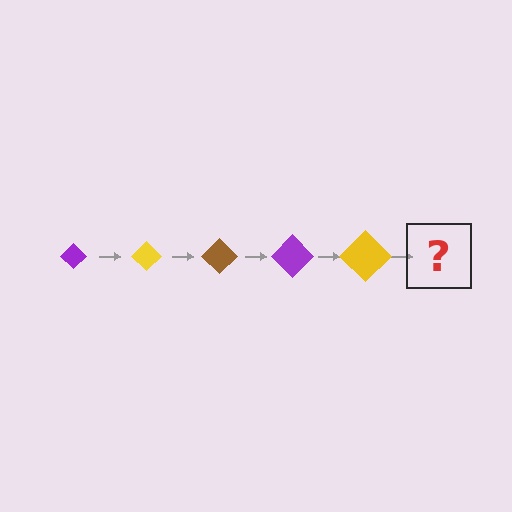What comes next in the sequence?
The next element should be a brown diamond, larger than the previous one.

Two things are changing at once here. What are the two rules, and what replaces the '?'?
The two rules are that the diamond grows larger each step and the color cycles through purple, yellow, and brown. The '?' should be a brown diamond, larger than the previous one.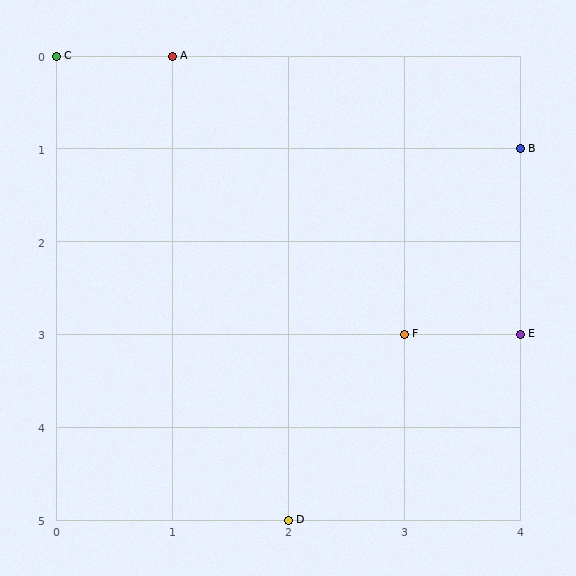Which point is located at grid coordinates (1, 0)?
Point A is at (1, 0).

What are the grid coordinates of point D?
Point D is at grid coordinates (2, 5).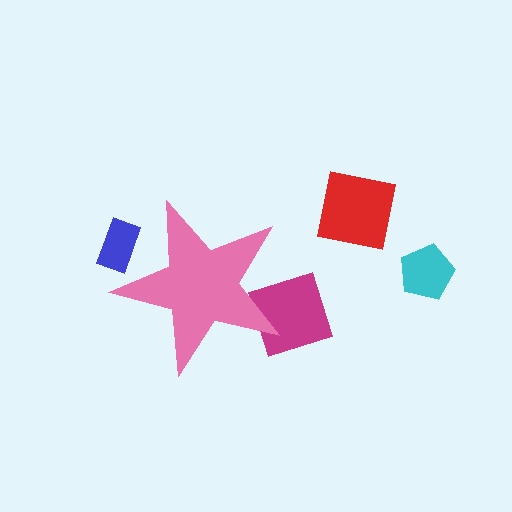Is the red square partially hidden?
No, the red square is fully visible.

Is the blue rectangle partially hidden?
Yes, the blue rectangle is partially hidden behind the pink star.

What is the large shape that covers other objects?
A pink star.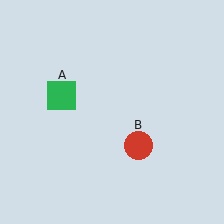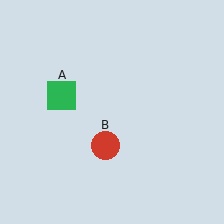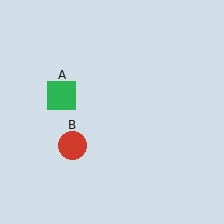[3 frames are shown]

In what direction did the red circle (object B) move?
The red circle (object B) moved left.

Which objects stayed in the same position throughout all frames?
Green square (object A) remained stationary.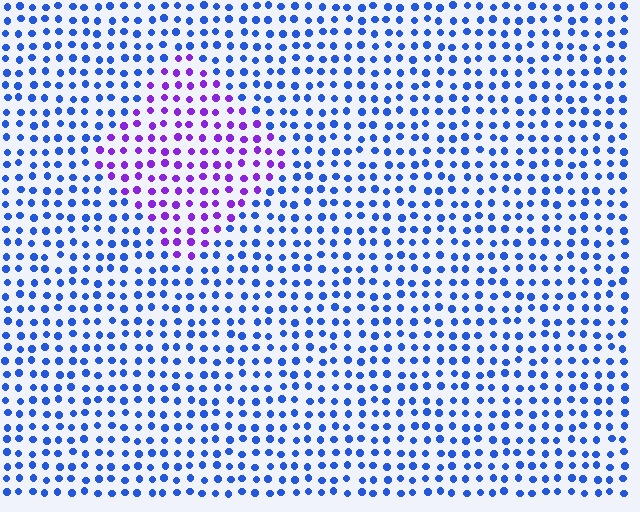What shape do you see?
I see a diamond.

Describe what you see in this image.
The image is filled with small blue elements in a uniform arrangement. A diamond-shaped region is visible where the elements are tinted to a slightly different hue, forming a subtle color boundary.